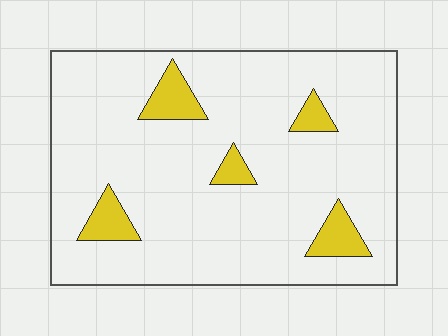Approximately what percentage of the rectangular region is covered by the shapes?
Approximately 10%.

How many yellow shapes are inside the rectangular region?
5.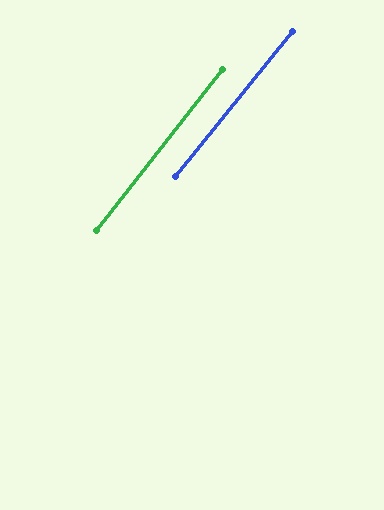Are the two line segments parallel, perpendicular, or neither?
Parallel — their directions differ by only 1.0°.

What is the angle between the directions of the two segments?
Approximately 1 degree.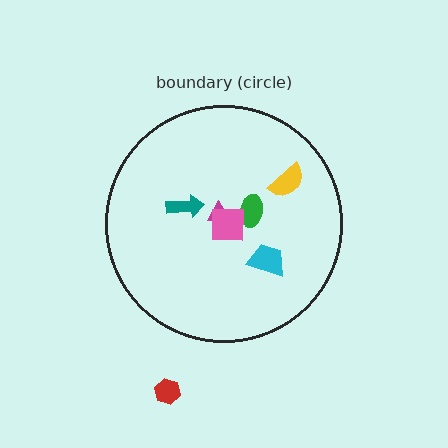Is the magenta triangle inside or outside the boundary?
Inside.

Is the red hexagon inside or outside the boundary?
Outside.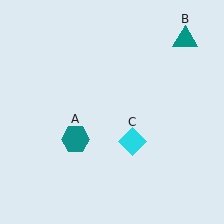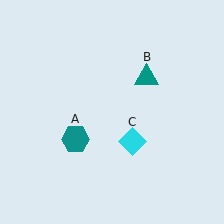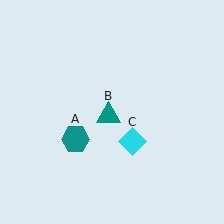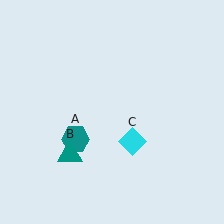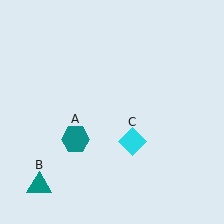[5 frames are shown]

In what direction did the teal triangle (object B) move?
The teal triangle (object B) moved down and to the left.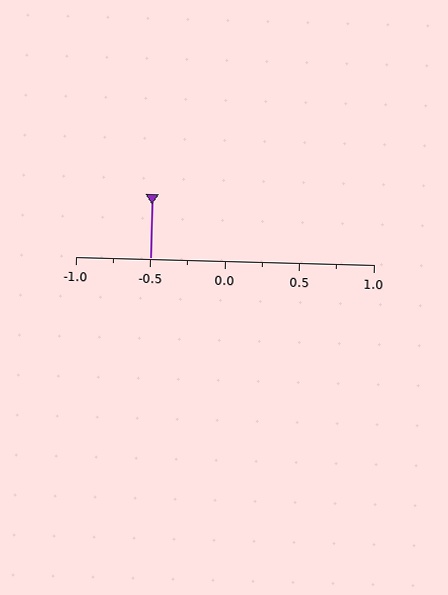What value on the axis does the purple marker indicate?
The marker indicates approximately -0.5.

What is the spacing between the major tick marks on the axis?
The major ticks are spaced 0.5 apart.